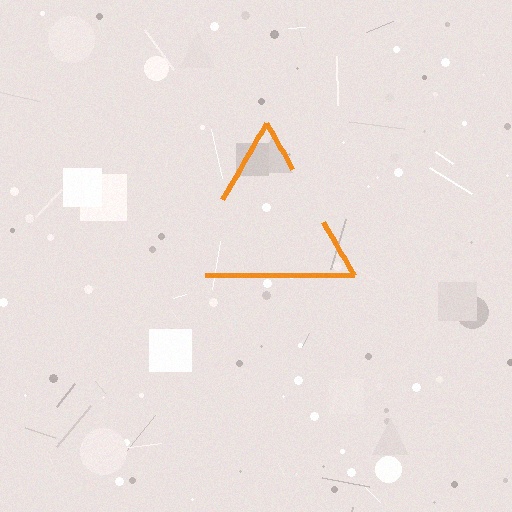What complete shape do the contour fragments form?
The contour fragments form a triangle.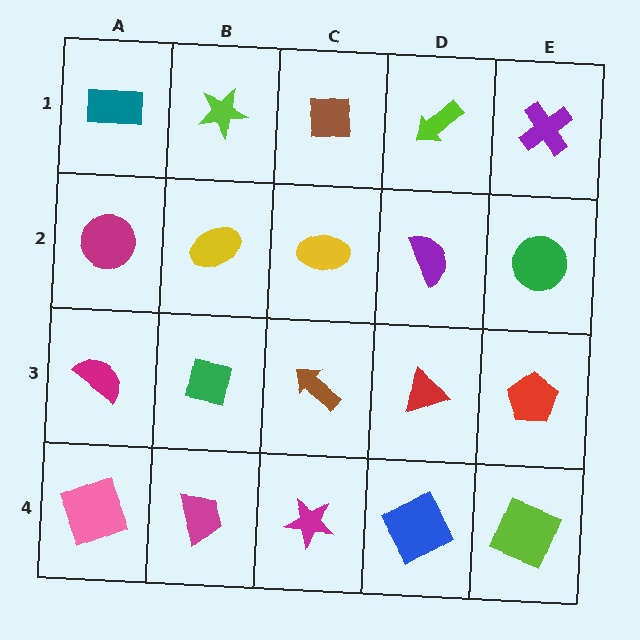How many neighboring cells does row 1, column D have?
3.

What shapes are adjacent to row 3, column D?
A purple semicircle (row 2, column D), a blue square (row 4, column D), a brown arrow (row 3, column C), a red pentagon (row 3, column E).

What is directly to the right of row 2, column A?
A yellow ellipse.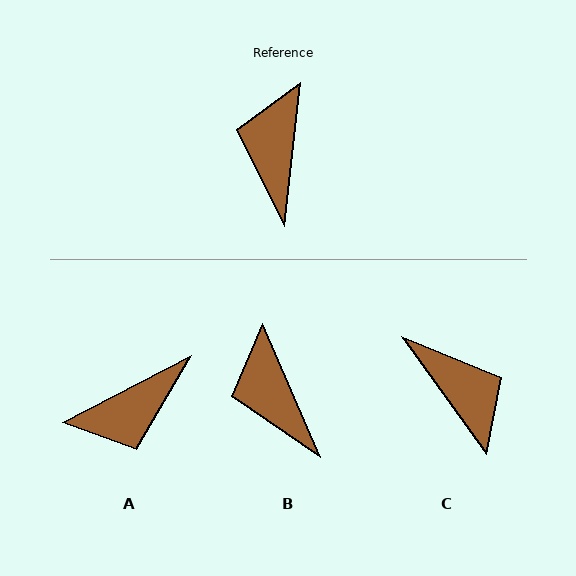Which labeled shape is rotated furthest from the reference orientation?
C, about 138 degrees away.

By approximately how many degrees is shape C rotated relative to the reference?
Approximately 138 degrees clockwise.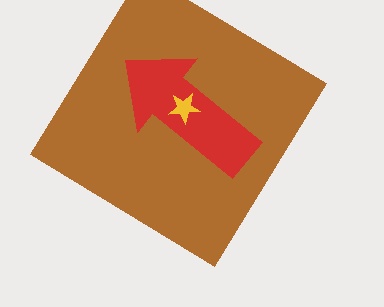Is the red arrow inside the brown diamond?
Yes.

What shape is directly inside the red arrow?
The yellow star.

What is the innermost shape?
The yellow star.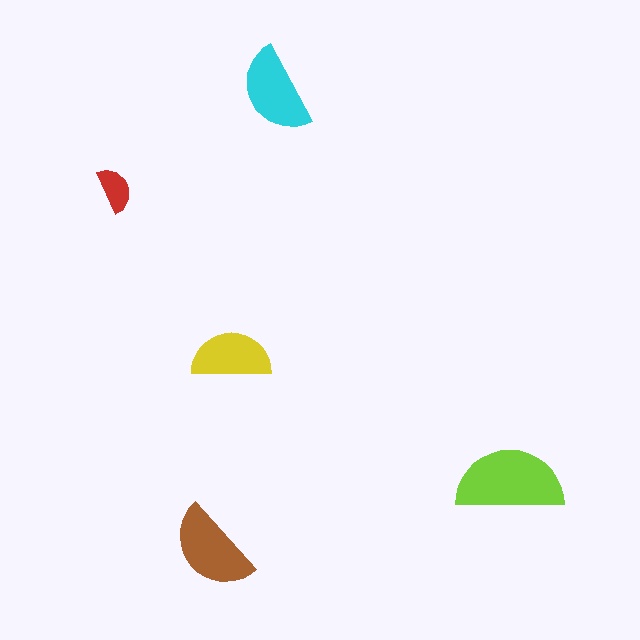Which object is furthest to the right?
The lime semicircle is rightmost.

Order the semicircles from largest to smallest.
the lime one, the brown one, the cyan one, the yellow one, the red one.